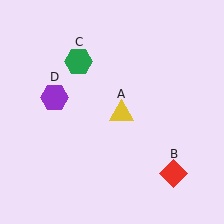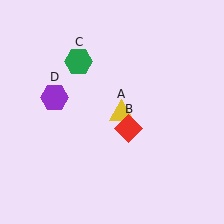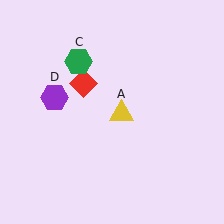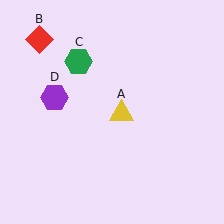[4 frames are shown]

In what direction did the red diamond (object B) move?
The red diamond (object B) moved up and to the left.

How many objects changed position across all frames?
1 object changed position: red diamond (object B).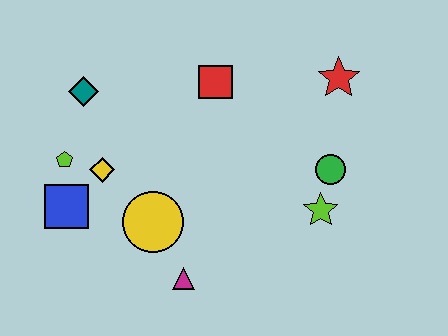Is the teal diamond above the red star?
No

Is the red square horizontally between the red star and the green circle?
No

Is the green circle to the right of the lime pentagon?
Yes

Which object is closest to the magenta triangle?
The yellow circle is closest to the magenta triangle.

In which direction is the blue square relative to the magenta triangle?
The blue square is to the left of the magenta triangle.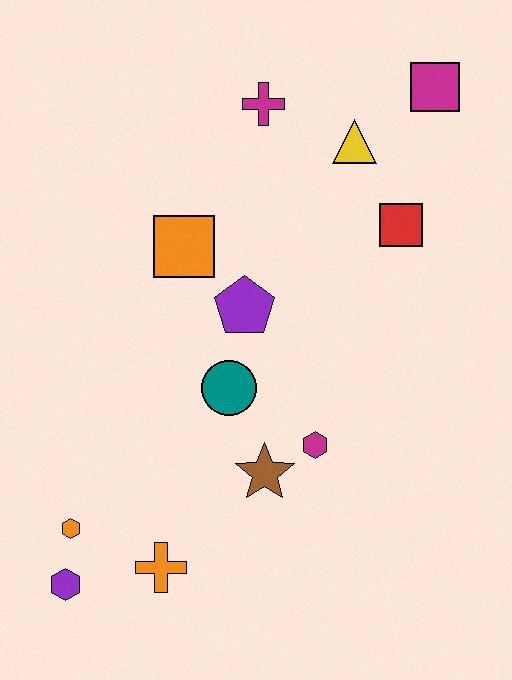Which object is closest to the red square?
The yellow triangle is closest to the red square.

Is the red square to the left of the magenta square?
Yes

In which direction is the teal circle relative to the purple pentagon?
The teal circle is below the purple pentagon.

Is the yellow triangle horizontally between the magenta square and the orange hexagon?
Yes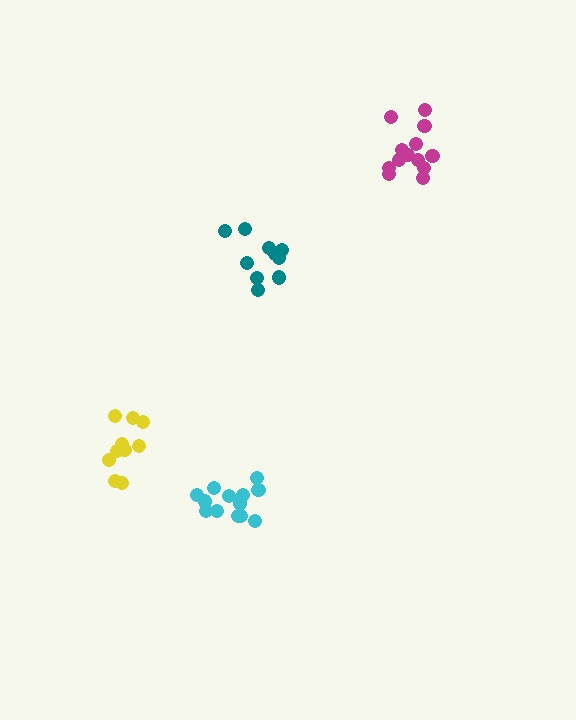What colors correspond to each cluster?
The clusters are colored: magenta, teal, cyan, yellow.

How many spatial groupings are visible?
There are 4 spatial groupings.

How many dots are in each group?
Group 1: 13 dots, Group 2: 10 dots, Group 3: 13 dots, Group 4: 10 dots (46 total).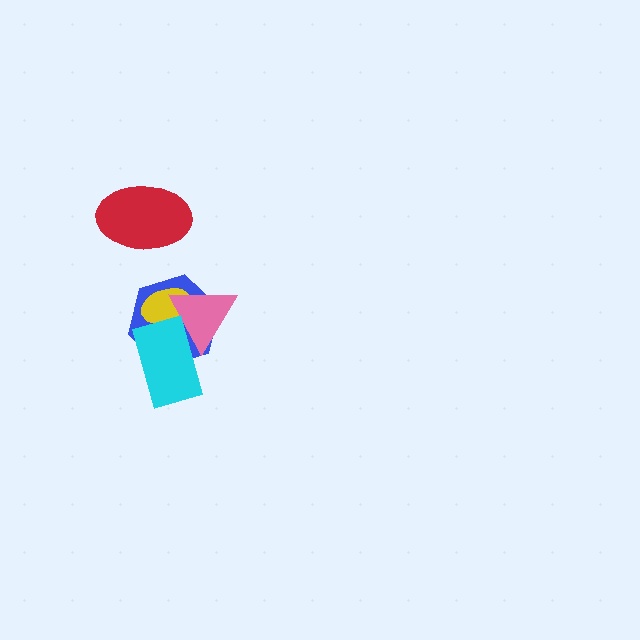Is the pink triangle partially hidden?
Yes, it is partially covered by another shape.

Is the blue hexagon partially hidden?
Yes, it is partially covered by another shape.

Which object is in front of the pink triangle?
The cyan rectangle is in front of the pink triangle.